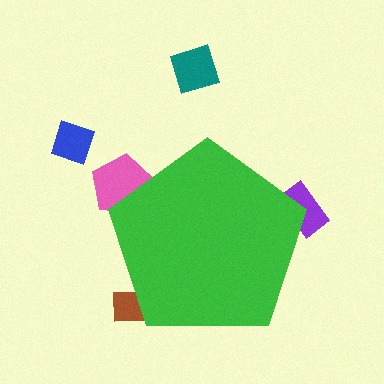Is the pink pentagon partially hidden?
Yes, the pink pentagon is partially hidden behind the green pentagon.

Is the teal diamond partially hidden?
No, the teal diamond is fully visible.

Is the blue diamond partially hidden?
No, the blue diamond is fully visible.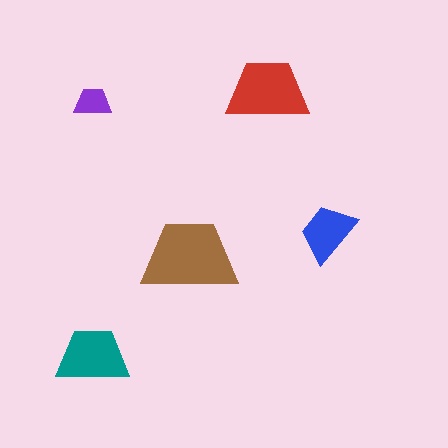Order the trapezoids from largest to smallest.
the brown one, the red one, the teal one, the blue one, the purple one.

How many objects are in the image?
There are 5 objects in the image.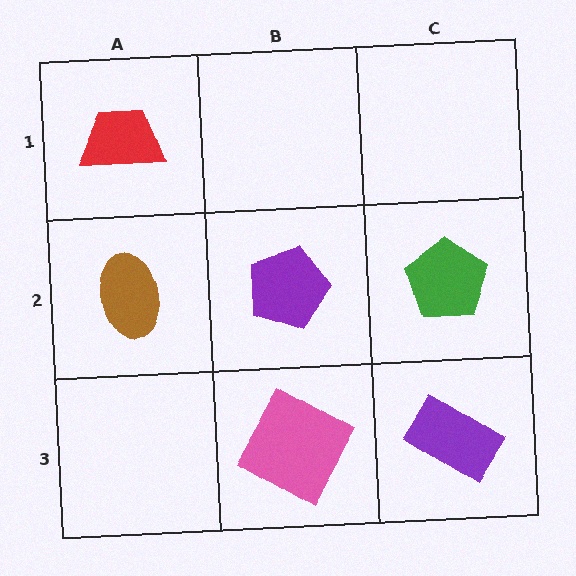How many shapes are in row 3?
2 shapes.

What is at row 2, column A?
A brown ellipse.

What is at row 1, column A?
A red trapezoid.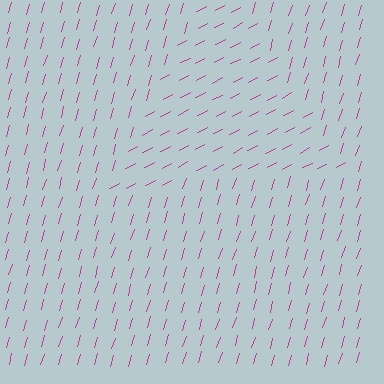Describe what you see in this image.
The image is filled with small magenta line segments. A triangle region in the image has lines oriented differently from the surrounding lines, creating a visible texture boundary.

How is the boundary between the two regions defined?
The boundary is defined purely by a change in line orientation (approximately 45 degrees difference). All lines are the same color and thickness.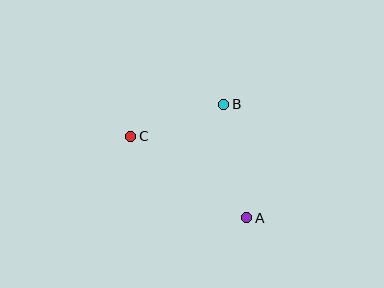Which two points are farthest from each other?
Points A and C are farthest from each other.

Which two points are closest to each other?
Points B and C are closest to each other.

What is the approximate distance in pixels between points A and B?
The distance between A and B is approximately 115 pixels.